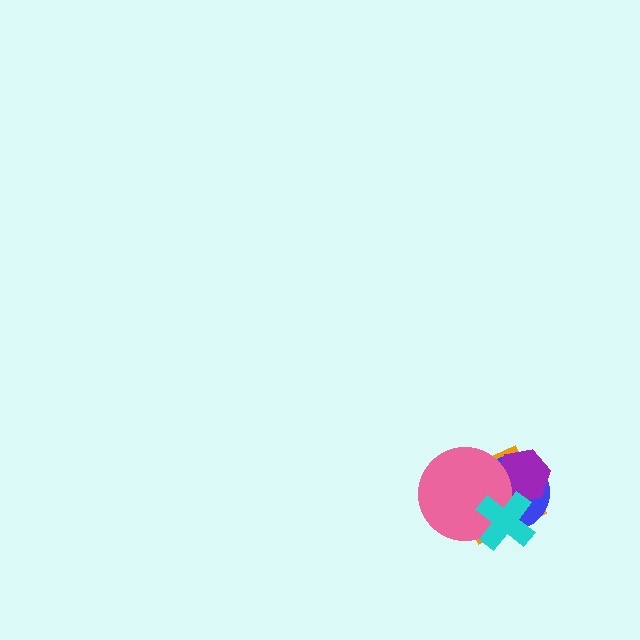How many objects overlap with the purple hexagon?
4 objects overlap with the purple hexagon.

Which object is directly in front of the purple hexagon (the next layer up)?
The pink circle is directly in front of the purple hexagon.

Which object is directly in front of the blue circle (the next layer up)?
The purple hexagon is directly in front of the blue circle.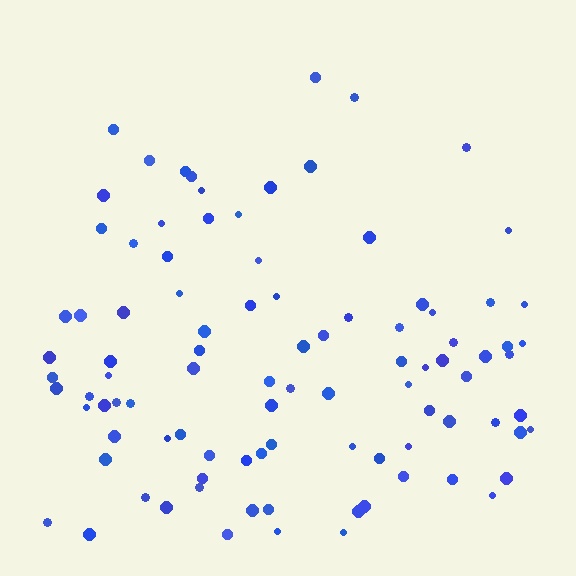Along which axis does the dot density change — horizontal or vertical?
Vertical.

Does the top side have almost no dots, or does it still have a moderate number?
Still a moderate number, just noticeably fewer than the bottom.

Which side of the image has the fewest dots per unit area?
The top.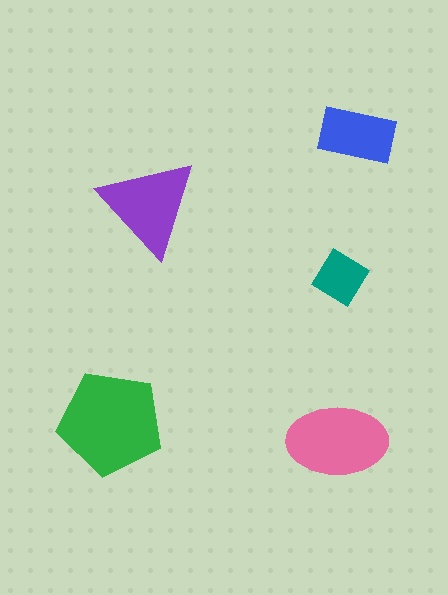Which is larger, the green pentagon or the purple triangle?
The green pentagon.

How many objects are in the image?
There are 5 objects in the image.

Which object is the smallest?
The teal diamond.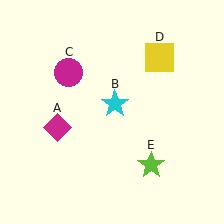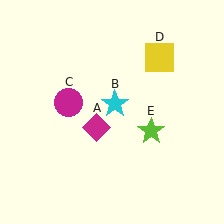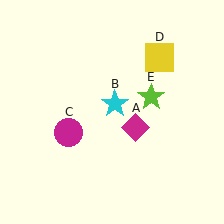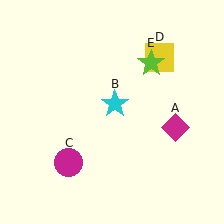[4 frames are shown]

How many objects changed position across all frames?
3 objects changed position: magenta diamond (object A), magenta circle (object C), lime star (object E).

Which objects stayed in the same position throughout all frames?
Cyan star (object B) and yellow square (object D) remained stationary.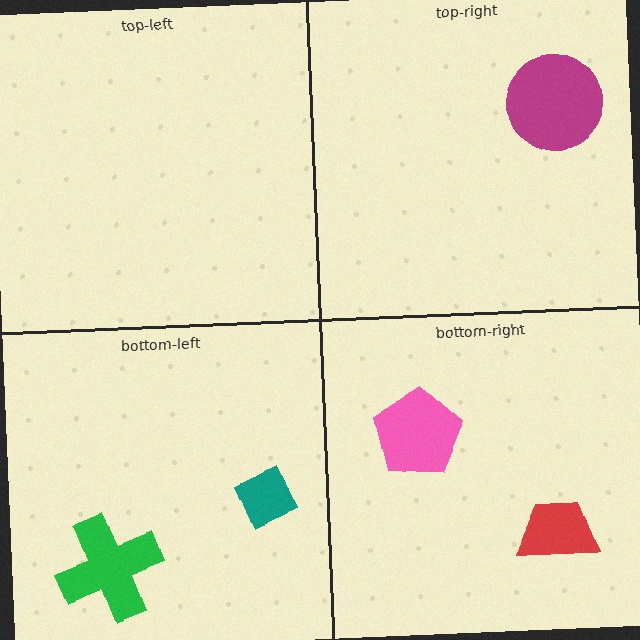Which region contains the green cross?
The bottom-left region.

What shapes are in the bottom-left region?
The teal diamond, the green cross.